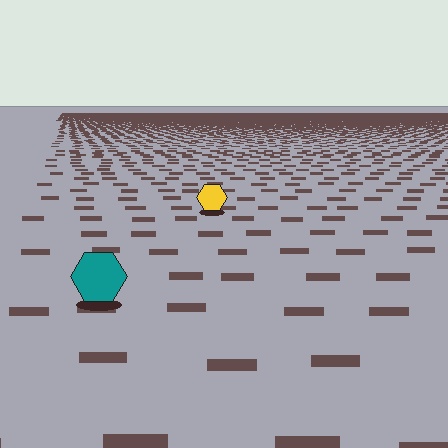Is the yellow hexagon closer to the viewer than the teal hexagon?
No. The teal hexagon is closer — you can tell from the texture gradient: the ground texture is coarser near it.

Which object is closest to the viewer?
The teal hexagon is closest. The texture marks near it are larger and more spread out.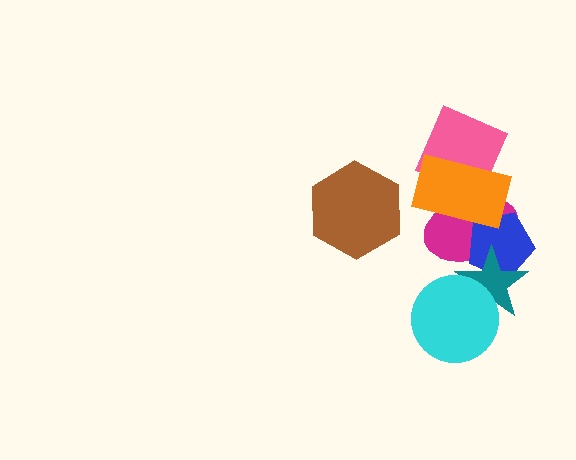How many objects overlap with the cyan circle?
1 object overlaps with the cyan circle.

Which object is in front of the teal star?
The cyan circle is in front of the teal star.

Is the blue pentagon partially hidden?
Yes, it is partially covered by another shape.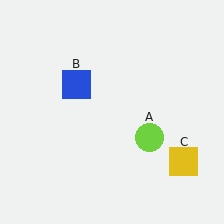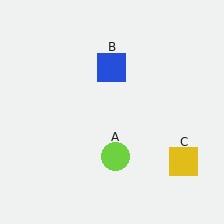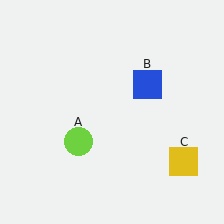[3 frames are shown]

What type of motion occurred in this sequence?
The lime circle (object A), blue square (object B) rotated clockwise around the center of the scene.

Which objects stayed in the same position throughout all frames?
Yellow square (object C) remained stationary.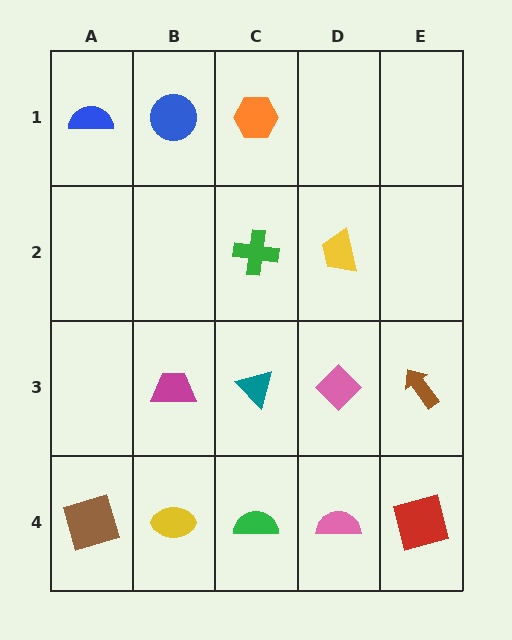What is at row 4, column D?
A pink semicircle.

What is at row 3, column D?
A pink diamond.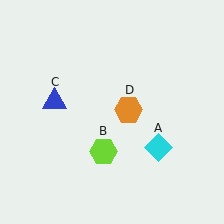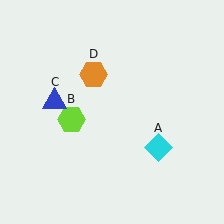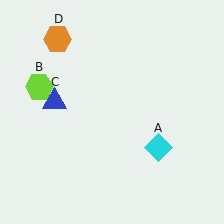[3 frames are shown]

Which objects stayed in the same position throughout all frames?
Cyan diamond (object A) and blue triangle (object C) remained stationary.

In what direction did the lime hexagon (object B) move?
The lime hexagon (object B) moved up and to the left.